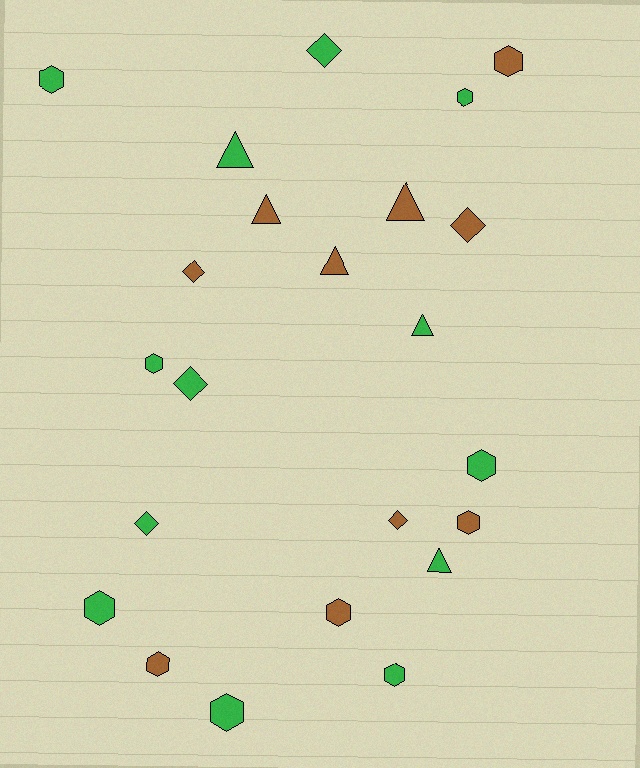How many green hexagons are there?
There are 7 green hexagons.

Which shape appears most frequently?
Hexagon, with 11 objects.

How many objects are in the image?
There are 23 objects.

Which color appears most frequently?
Green, with 13 objects.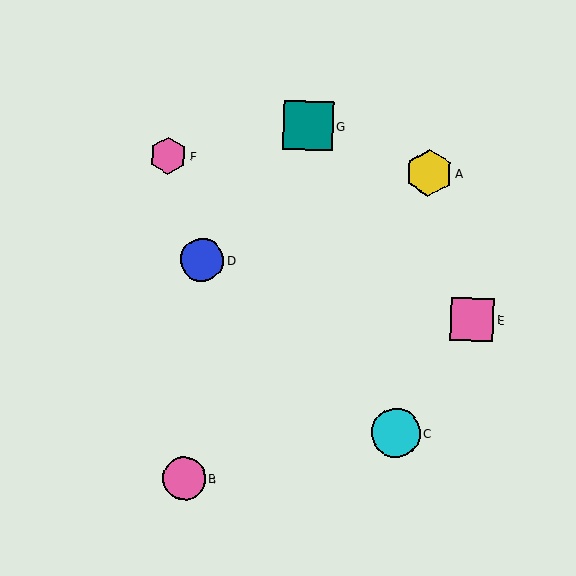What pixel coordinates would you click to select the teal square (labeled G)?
Click at (308, 126) to select the teal square G.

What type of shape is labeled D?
Shape D is a blue circle.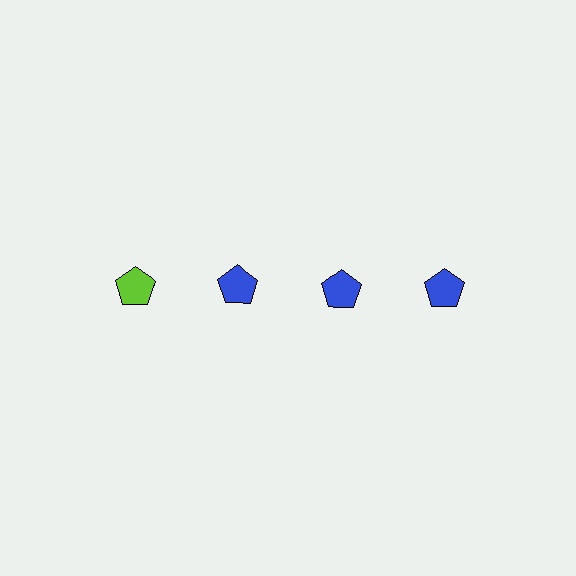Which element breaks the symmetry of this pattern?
The lime pentagon in the top row, leftmost column breaks the symmetry. All other shapes are blue pentagons.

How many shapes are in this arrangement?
There are 4 shapes arranged in a grid pattern.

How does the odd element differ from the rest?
It has a different color: lime instead of blue.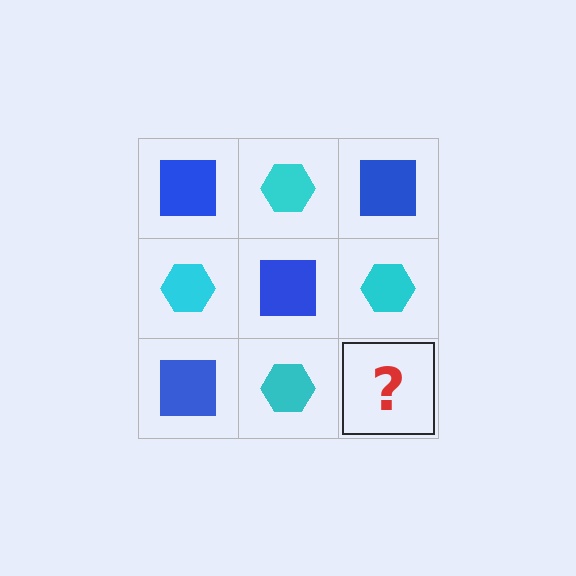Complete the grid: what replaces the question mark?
The question mark should be replaced with a blue square.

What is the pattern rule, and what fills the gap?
The rule is that it alternates blue square and cyan hexagon in a checkerboard pattern. The gap should be filled with a blue square.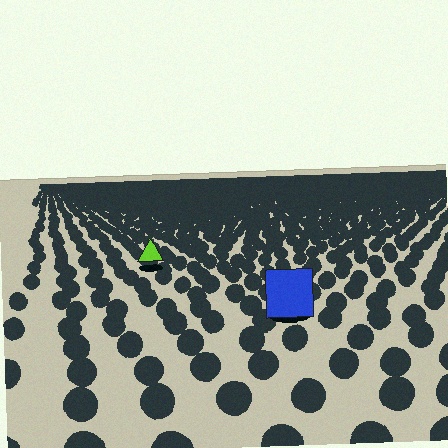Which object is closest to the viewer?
The blue square is closest. The texture marks near it are larger and more spread out.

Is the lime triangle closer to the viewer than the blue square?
No. The blue square is closer — you can tell from the texture gradient: the ground texture is coarser near it.